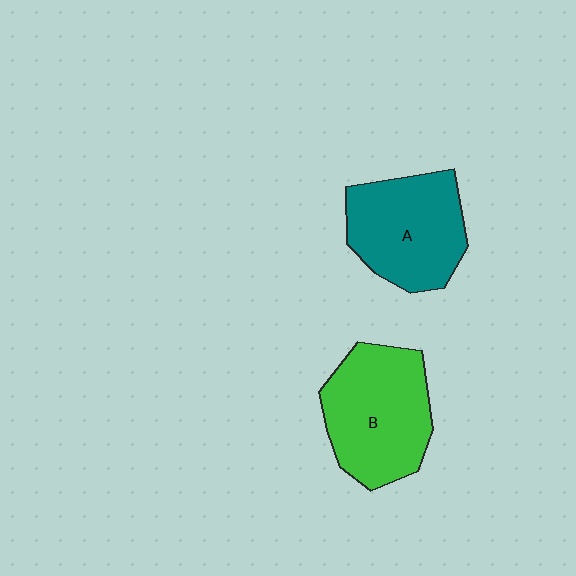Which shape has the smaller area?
Shape A (teal).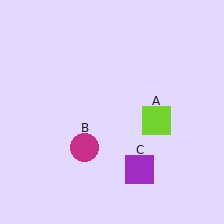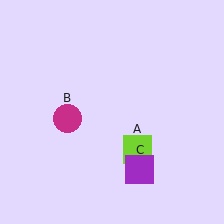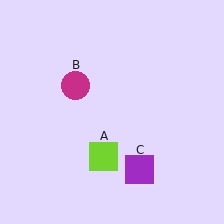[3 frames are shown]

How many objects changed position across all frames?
2 objects changed position: lime square (object A), magenta circle (object B).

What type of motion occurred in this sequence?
The lime square (object A), magenta circle (object B) rotated clockwise around the center of the scene.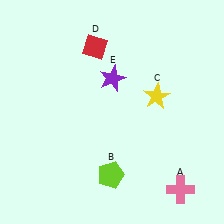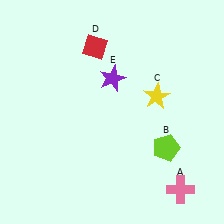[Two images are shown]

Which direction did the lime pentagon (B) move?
The lime pentagon (B) moved right.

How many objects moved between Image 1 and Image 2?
1 object moved between the two images.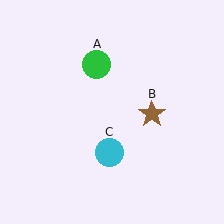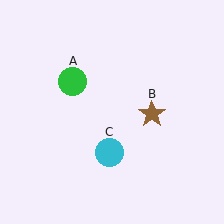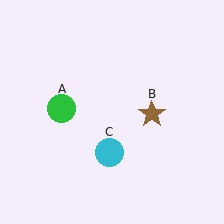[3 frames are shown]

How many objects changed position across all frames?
1 object changed position: green circle (object A).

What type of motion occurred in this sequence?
The green circle (object A) rotated counterclockwise around the center of the scene.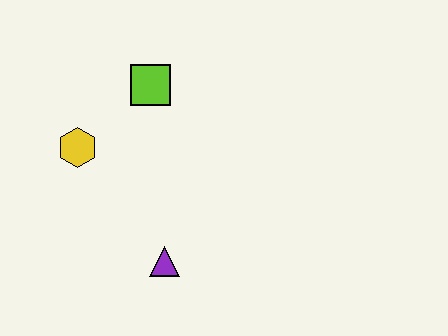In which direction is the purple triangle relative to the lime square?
The purple triangle is below the lime square.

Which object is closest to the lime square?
The yellow hexagon is closest to the lime square.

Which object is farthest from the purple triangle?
The lime square is farthest from the purple triangle.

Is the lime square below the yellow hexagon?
No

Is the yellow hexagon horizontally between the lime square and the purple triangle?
No